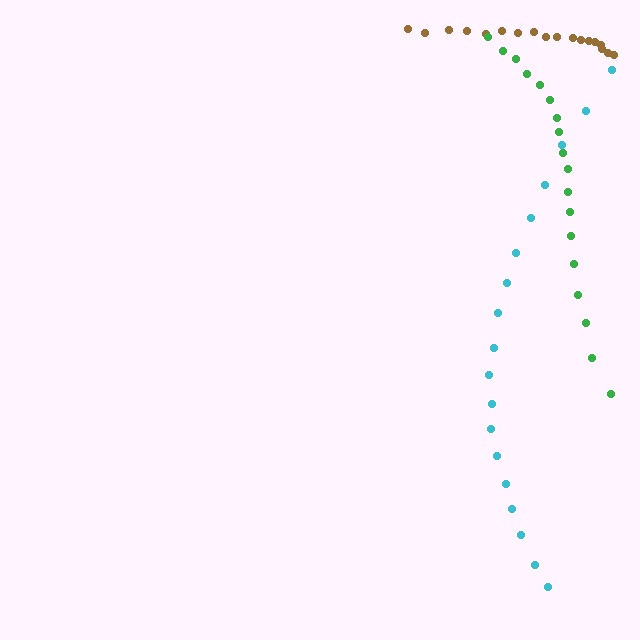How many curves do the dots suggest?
There are 3 distinct paths.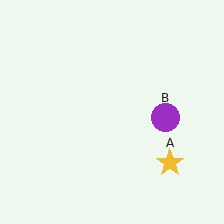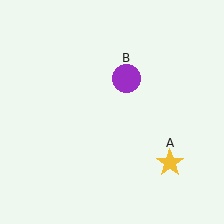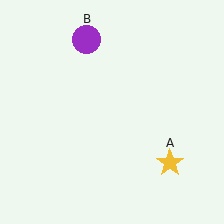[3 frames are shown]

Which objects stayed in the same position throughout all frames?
Yellow star (object A) remained stationary.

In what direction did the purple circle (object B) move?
The purple circle (object B) moved up and to the left.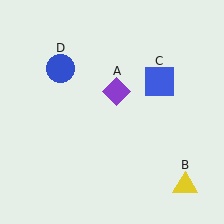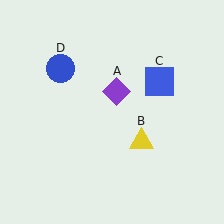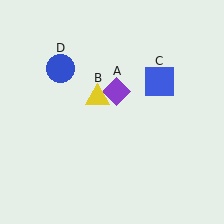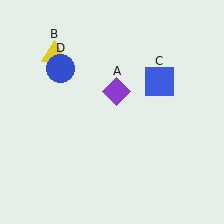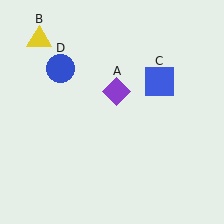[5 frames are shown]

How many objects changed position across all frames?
1 object changed position: yellow triangle (object B).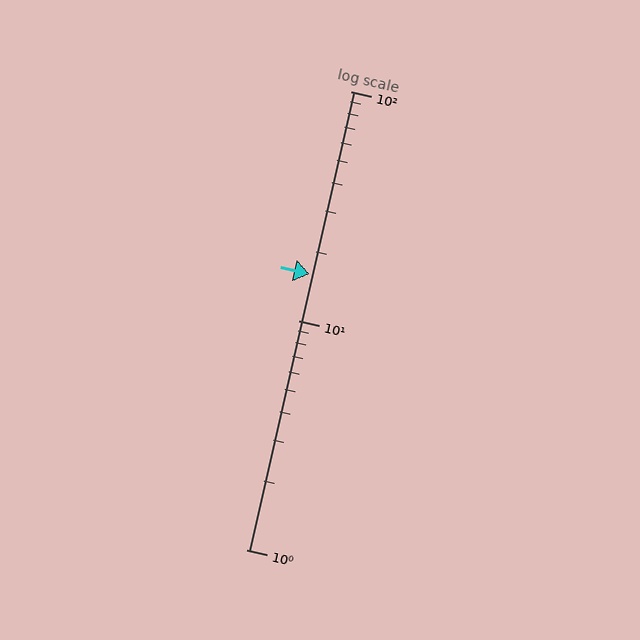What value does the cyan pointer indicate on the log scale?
The pointer indicates approximately 16.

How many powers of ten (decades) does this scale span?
The scale spans 2 decades, from 1 to 100.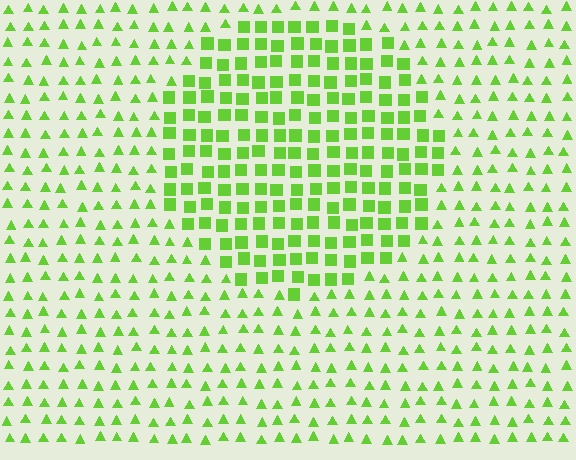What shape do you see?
I see a circle.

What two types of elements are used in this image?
The image uses squares inside the circle region and triangles outside it.